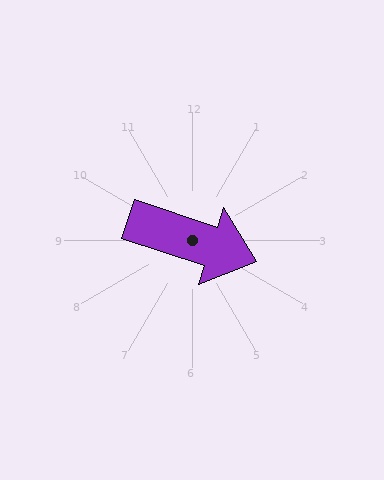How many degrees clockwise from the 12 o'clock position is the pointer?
Approximately 108 degrees.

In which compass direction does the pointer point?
East.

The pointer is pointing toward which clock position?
Roughly 4 o'clock.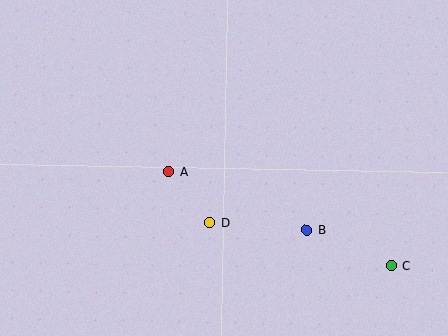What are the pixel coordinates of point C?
Point C is at (391, 266).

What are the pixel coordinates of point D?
Point D is at (210, 222).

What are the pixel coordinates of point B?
Point B is at (307, 230).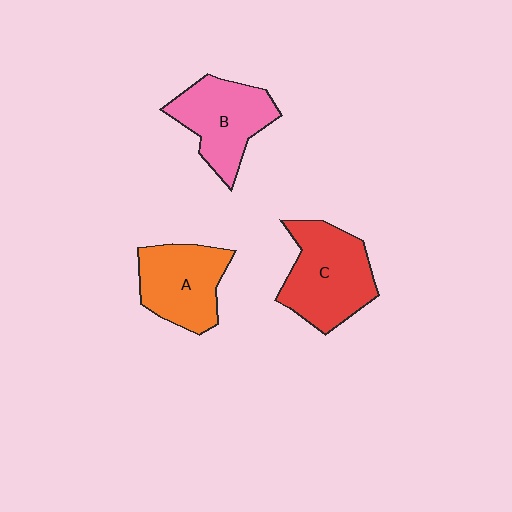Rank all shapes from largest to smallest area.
From largest to smallest: C (red), B (pink), A (orange).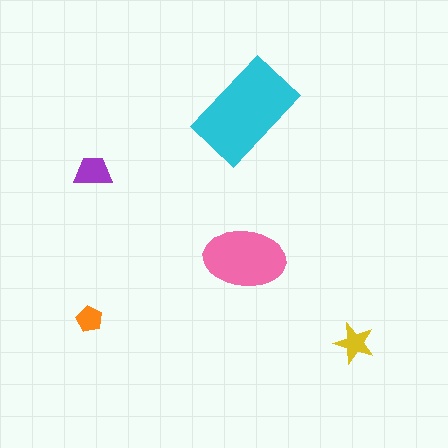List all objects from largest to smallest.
The cyan rectangle, the pink ellipse, the purple trapezoid, the yellow star, the orange pentagon.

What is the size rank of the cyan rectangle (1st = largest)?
1st.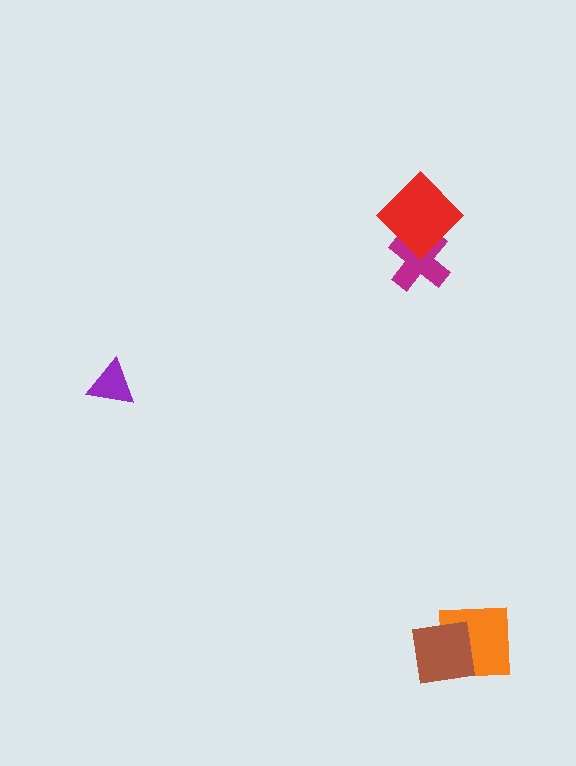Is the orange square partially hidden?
Yes, it is partially covered by another shape.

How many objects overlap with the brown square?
1 object overlaps with the brown square.